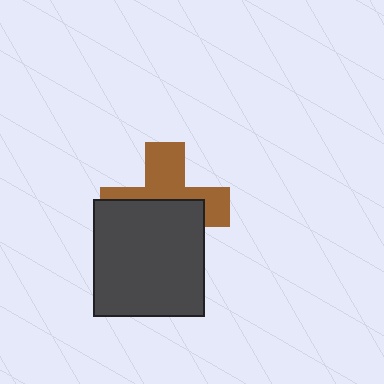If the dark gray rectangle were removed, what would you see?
You would see the complete brown cross.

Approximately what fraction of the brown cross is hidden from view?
Roughly 54% of the brown cross is hidden behind the dark gray rectangle.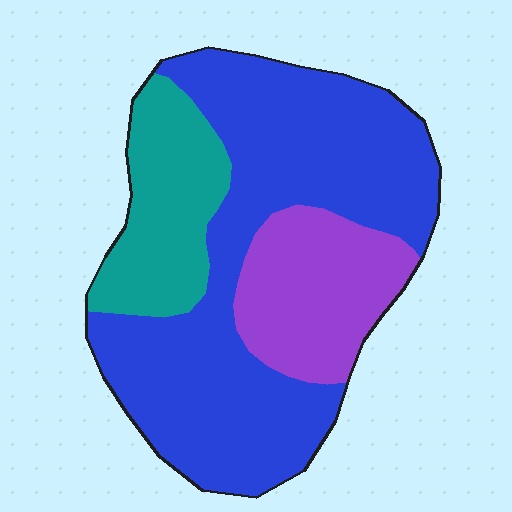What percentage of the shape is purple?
Purple takes up between a sixth and a third of the shape.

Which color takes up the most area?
Blue, at roughly 60%.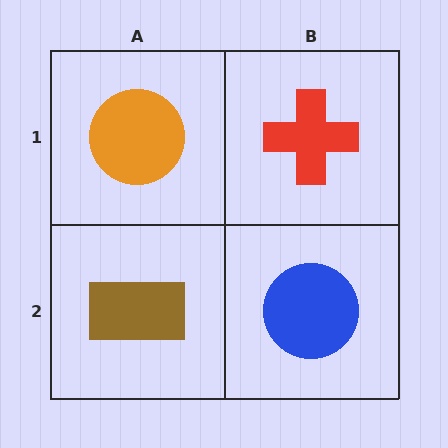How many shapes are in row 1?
2 shapes.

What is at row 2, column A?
A brown rectangle.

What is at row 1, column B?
A red cross.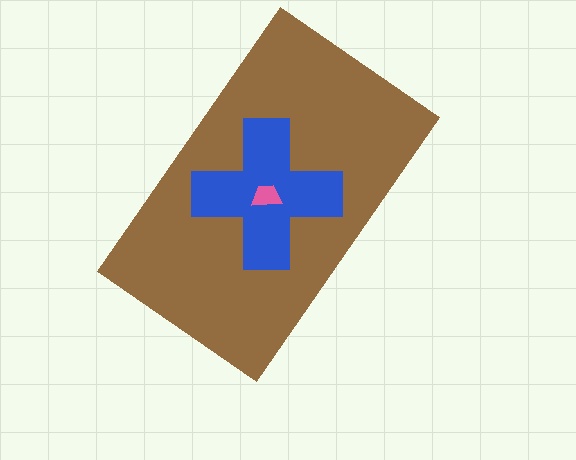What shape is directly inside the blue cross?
The pink trapezoid.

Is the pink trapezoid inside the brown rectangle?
Yes.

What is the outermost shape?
The brown rectangle.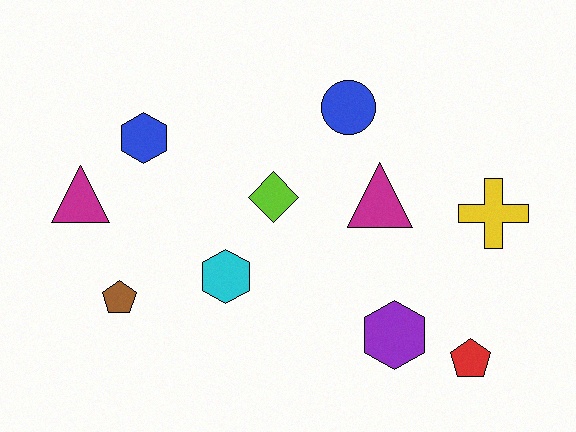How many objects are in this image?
There are 10 objects.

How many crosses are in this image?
There is 1 cross.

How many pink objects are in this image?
There are no pink objects.